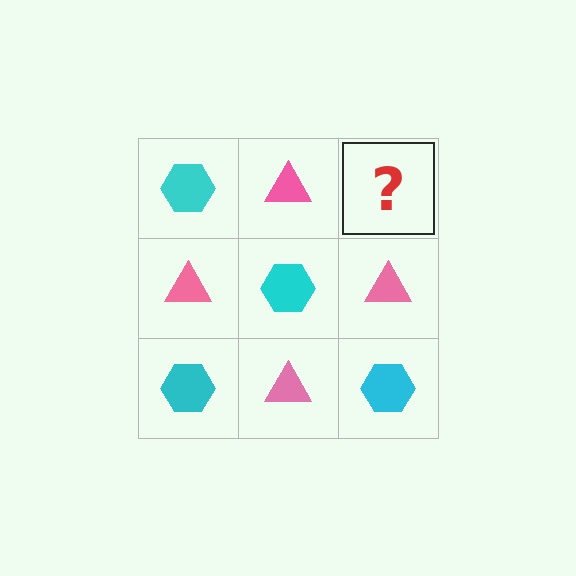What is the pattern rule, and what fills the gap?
The rule is that it alternates cyan hexagon and pink triangle in a checkerboard pattern. The gap should be filled with a cyan hexagon.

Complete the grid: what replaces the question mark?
The question mark should be replaced with a cyan hexagon.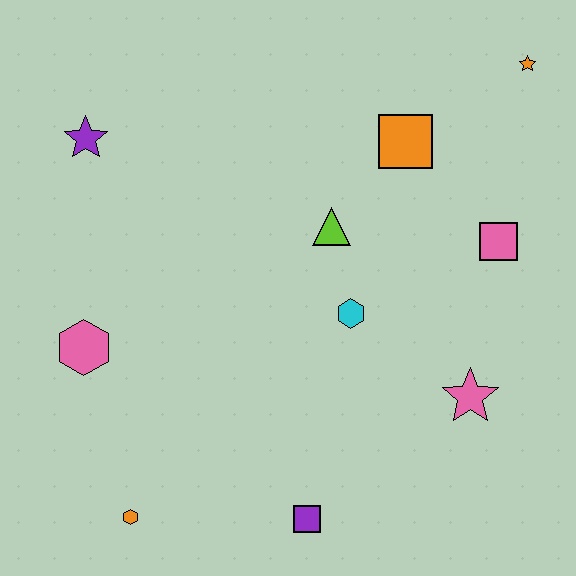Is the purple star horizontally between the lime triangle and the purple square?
No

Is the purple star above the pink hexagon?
Yes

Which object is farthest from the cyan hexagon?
The purple star is farthest from the cyan hexagon.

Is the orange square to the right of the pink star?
No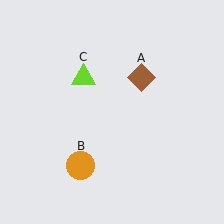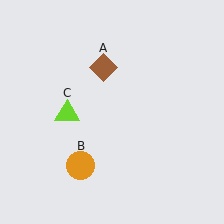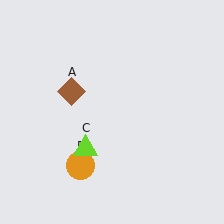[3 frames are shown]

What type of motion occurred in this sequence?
The brown diamond (object A), lime triangle (object C) rotated counterclockwise around the center of the scene.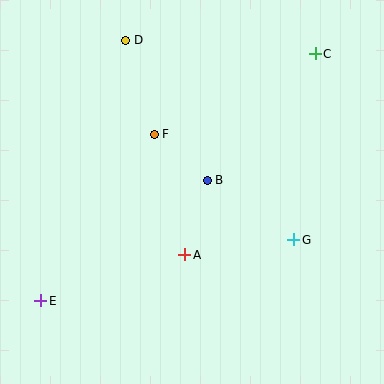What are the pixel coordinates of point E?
Point E is at (41, 301).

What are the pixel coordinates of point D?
Point D is at (126, 40).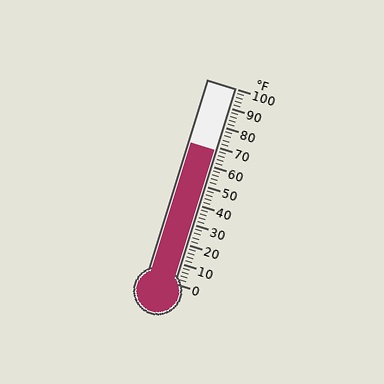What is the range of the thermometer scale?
The thermometer scale ranges from 0°F to 100°F.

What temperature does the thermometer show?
The thermometer shows approximately 68°F.